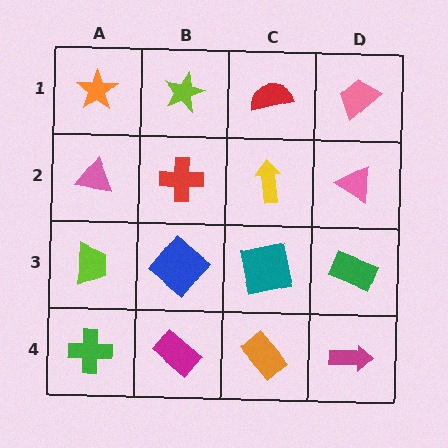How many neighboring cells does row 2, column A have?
3.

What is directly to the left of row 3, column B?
A lime trapezoid.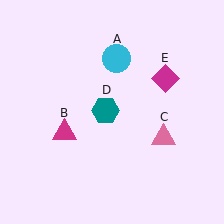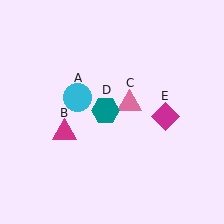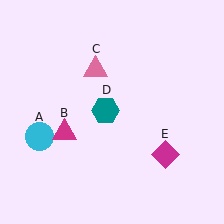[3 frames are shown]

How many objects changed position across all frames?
3 objects changed position: cyan circle (object A), pink triangle (object C), magenta diamond (object E).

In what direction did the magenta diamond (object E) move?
The magenta diamond (object E) moved down.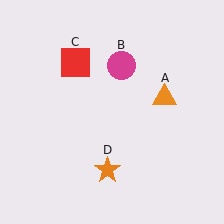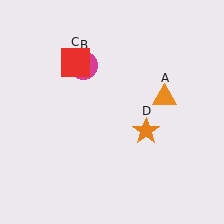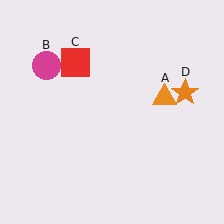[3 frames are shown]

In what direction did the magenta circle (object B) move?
The magenta circle (object B) moved left.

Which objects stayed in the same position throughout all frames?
Orange triangle (object A) and red square (object C) remained stationary.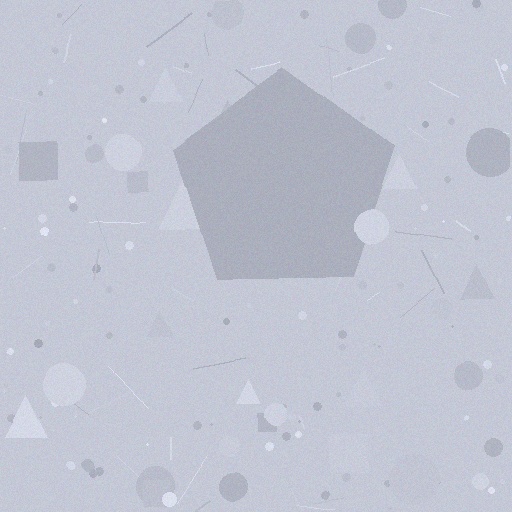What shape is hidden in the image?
A pentagon is hidden in the image.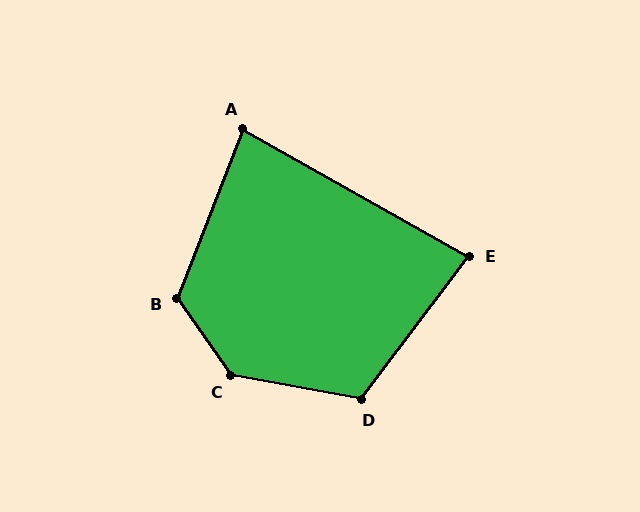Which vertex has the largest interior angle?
C, at approximately 135 degrees.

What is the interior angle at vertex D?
Approximately 117 degrees (obtuse).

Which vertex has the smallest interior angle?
A, at approximately 82 degrees.